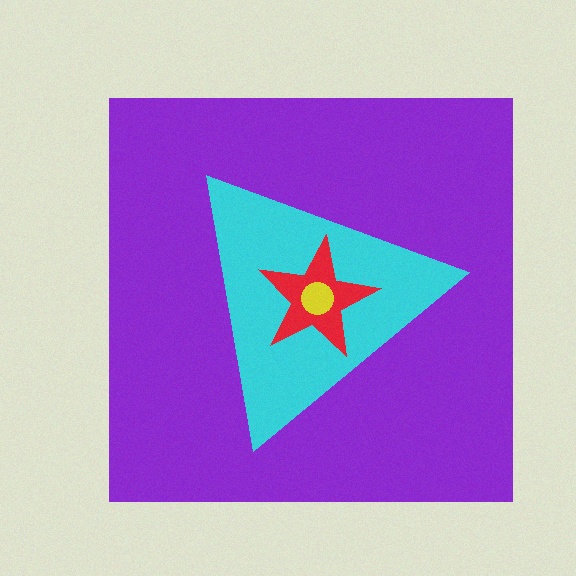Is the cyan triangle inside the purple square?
Yes.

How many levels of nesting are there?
4.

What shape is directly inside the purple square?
The cyan triangle.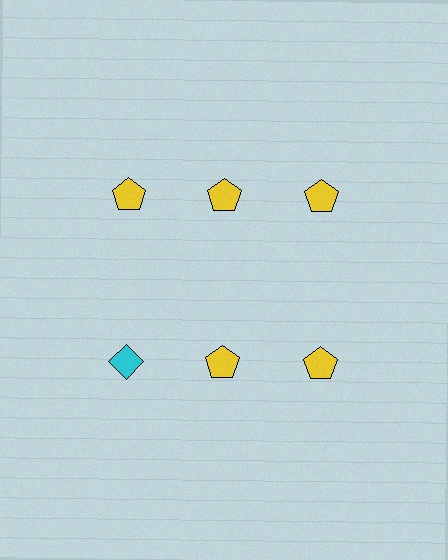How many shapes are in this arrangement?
There are 6 shapes arranged in a grid pattern.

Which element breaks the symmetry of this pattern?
The cyan diamond in the second row, leftmost column breaks the symmetry. All other shapes are yellow pentagons.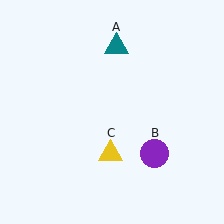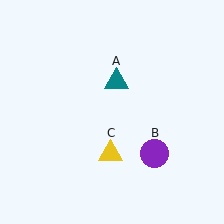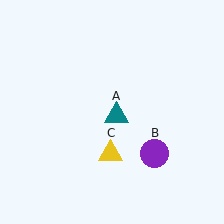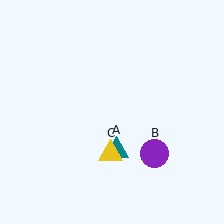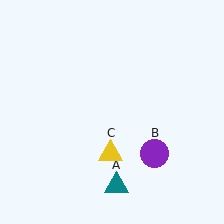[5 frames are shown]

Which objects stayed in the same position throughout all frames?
Purple circle (object B) and yellow triangle (object C) remained stationary.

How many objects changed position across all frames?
1 object changed position: teal triangle (object A).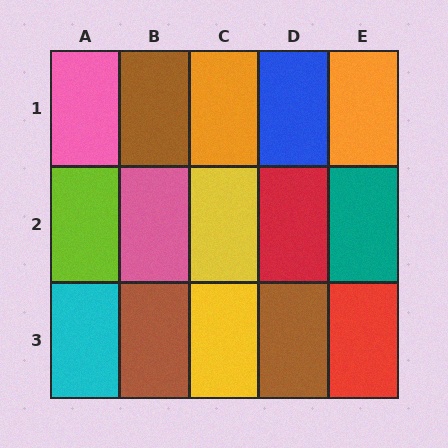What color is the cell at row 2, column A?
Lime.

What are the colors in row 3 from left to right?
Cyan, brown, yellow, brown, red.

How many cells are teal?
1 cell is teal.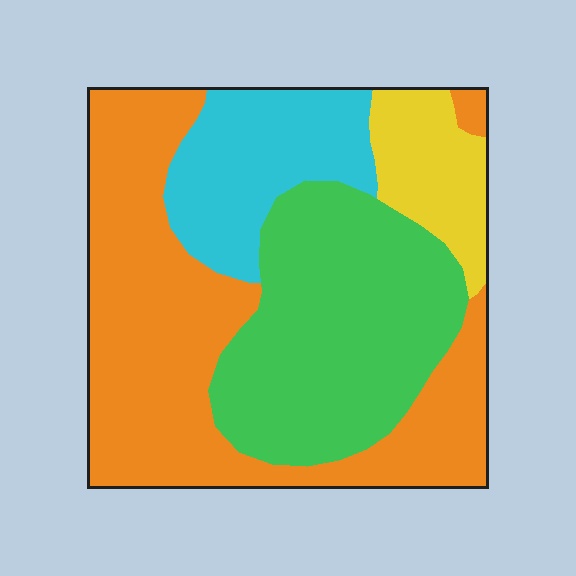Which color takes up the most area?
Orange, at roughly 40%.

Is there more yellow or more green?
Green.